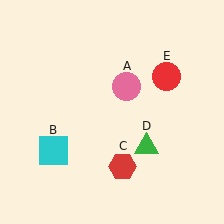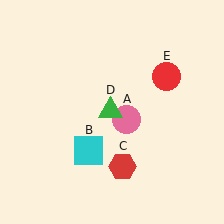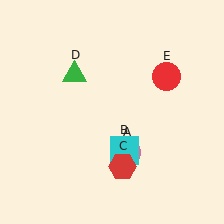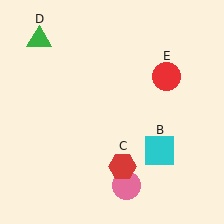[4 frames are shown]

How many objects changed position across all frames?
3 objects changed position: pink circle (object A), cyan square (object B), green triangle (object D).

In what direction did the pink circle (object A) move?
The pink circle (object A) moved down.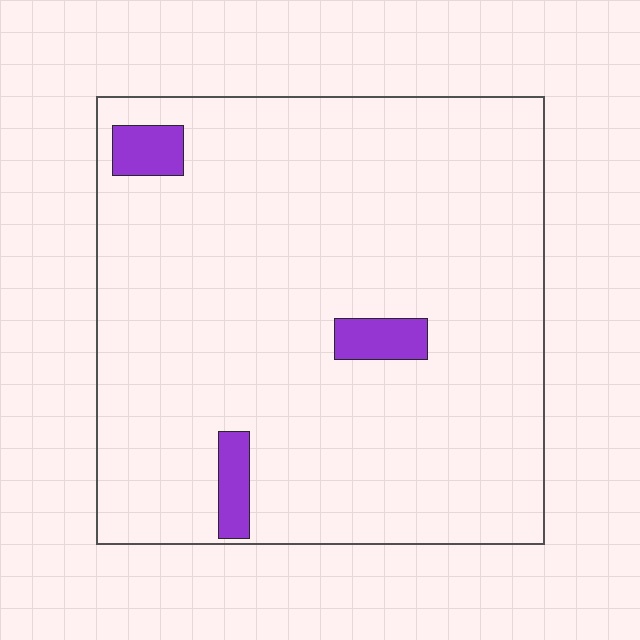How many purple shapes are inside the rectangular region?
3.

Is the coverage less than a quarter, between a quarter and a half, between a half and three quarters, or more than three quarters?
Less than a quarter.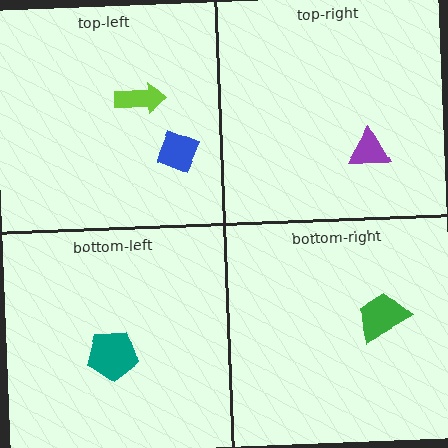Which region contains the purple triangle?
The top-right region.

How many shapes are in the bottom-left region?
1.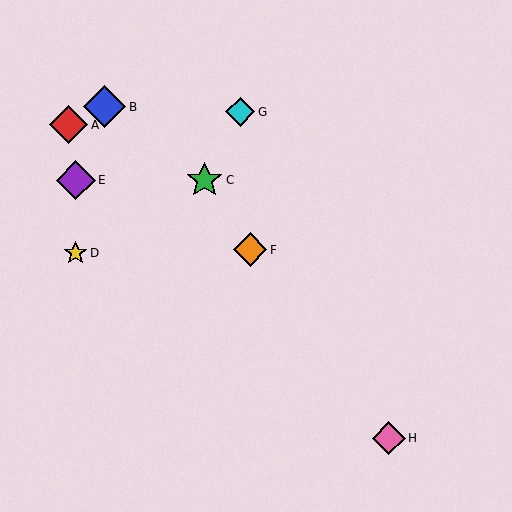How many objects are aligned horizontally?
2 objects (C, E) are aligned horizontally.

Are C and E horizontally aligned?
Yes, both are at y≈180.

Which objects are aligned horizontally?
Objects C, E are aligned horizontally.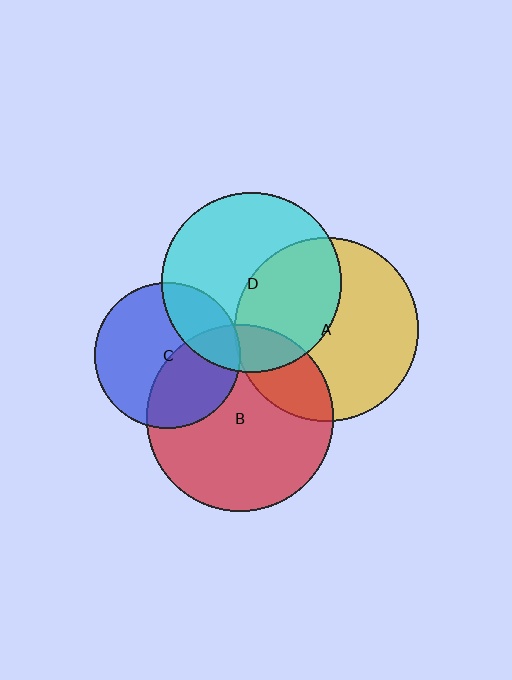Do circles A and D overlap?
Yes.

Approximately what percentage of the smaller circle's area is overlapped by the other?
Approximately 40%.